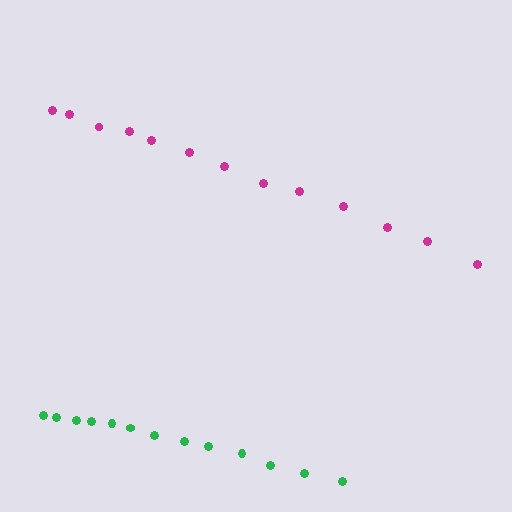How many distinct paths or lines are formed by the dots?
There are 2 distinct paths.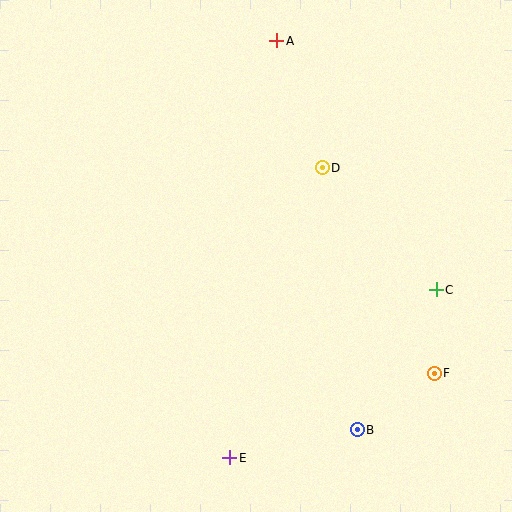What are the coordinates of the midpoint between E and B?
The midpoint between E and B is at (293, 444).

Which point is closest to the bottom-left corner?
Point E is closest to the bottom-left corner.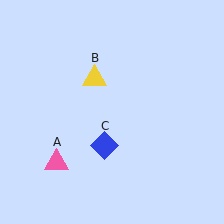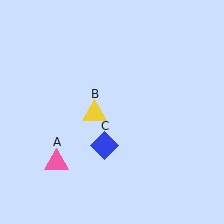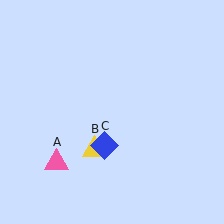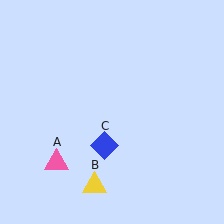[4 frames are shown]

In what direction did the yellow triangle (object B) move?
The yellow triangle (object B) moved down.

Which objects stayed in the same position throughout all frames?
Pink triangle (object A) and blue diamond (object C) remained stationary.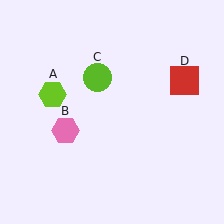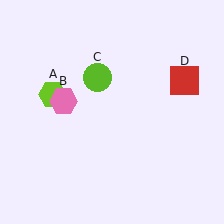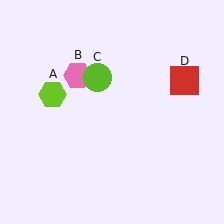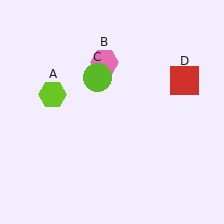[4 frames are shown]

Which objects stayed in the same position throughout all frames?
Lime hexagon (object A) and lime circle (object C) and red square (object D) remained stationary.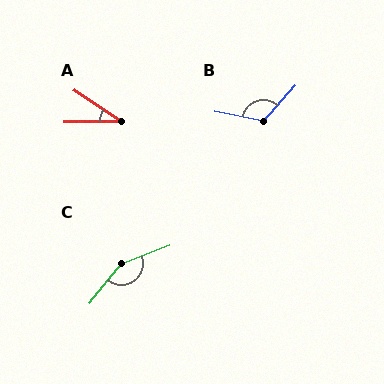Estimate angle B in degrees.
Approximately 121 degrees.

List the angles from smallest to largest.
A (34°), B (121°), C (150°).